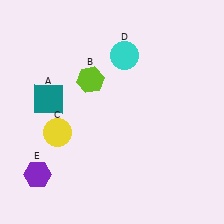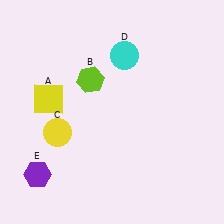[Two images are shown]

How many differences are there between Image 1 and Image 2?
There is 1 difference between the two images.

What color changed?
The square (A) changed from teal in Image 1 to yellow in Image 2.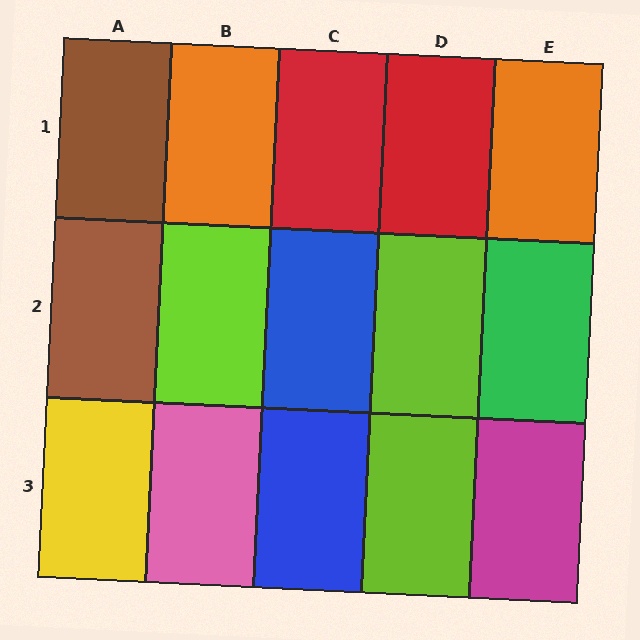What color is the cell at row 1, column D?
Red.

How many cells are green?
1 cell is green.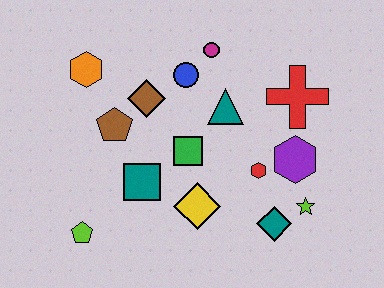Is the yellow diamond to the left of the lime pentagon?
No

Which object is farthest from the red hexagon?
The orange hexagon is farthest from the red hexagon.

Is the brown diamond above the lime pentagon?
Yes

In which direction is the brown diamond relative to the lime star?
The brown diamond is to the left of the lime star.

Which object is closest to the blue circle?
The magenta circle is closest to the blue circle.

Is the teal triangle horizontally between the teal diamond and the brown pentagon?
Yes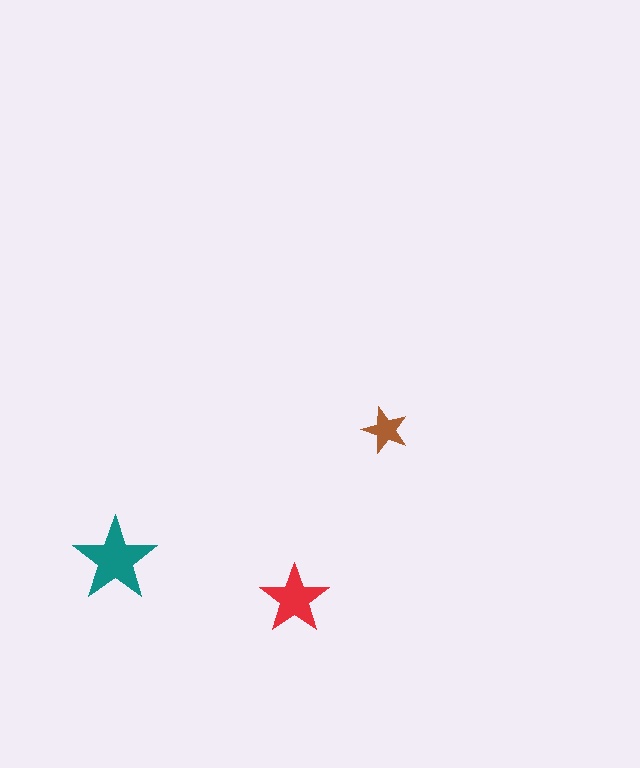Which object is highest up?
The brown star is topmost.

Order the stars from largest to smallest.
the teal one, the red one, the brown one.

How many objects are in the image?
There are 3 objects in the image.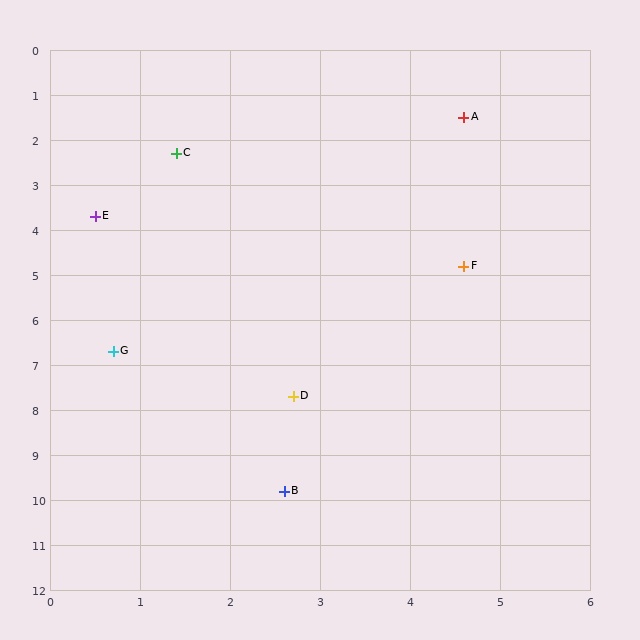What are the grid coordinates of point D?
Point D is at approximately (2.7, 7.7).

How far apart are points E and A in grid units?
Points E and A are about 4.7 grid units apart.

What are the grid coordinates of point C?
Point C is at approximately (1.4, 2.3).